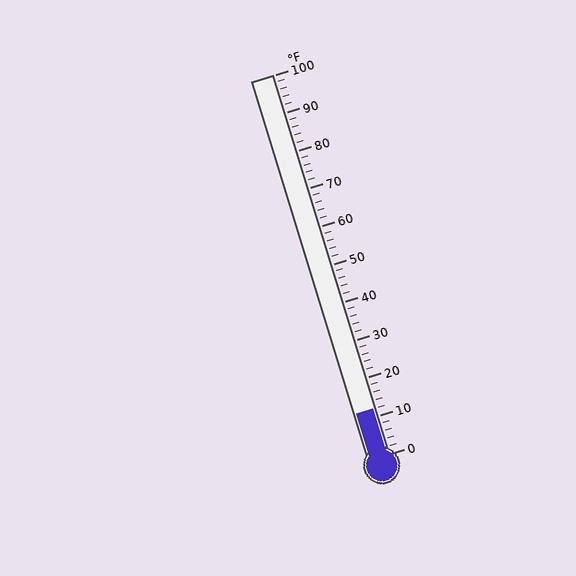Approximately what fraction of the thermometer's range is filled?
The thermometer is filled to approximately 10% of its range.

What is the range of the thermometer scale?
The thermometer scale ranges from 0°F to 100°F.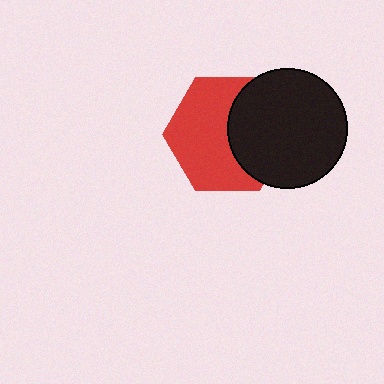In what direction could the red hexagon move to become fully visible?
The red hexagon could move left. That would shift it out from behind the black circle entirely.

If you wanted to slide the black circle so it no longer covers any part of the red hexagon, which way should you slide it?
Slide it right — that is the most direct way to separate the two shapes.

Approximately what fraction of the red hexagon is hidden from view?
Roughly 39% of the red hexagon is hidden behind the black circle.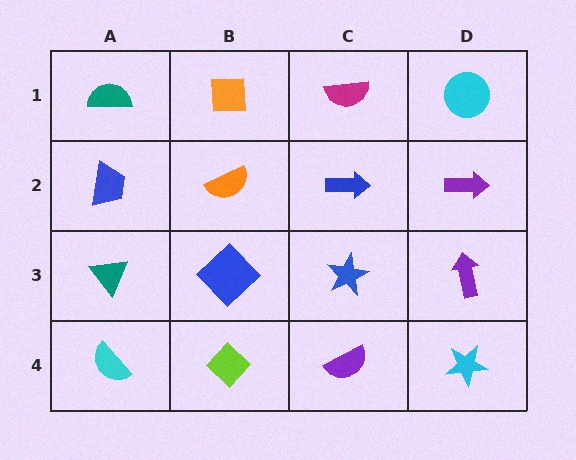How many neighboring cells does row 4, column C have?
3.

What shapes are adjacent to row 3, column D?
A purple arrow (row 2, column D), a cyan star (row 4, column D), a blue star (row 3, column C).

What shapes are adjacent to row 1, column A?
A blue trapezoid (row 2, column A), an orange square (row 1, column B).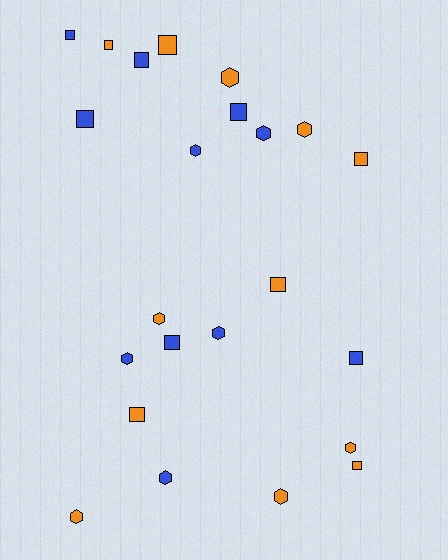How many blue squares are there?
There are 6 blue squares.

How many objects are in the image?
There are 23 objects.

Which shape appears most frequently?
Square, with 12 objects.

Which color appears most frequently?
Orange, with 12 objects.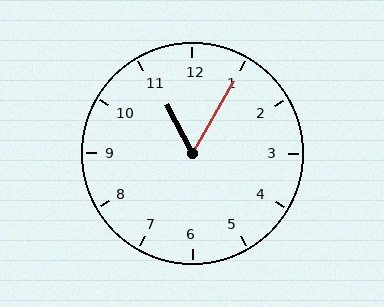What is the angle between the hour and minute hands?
Approximately 58 degrees.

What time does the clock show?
11:05.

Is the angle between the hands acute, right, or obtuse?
It is acute.